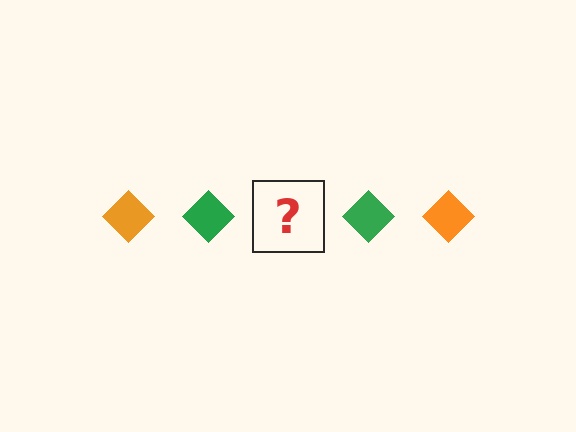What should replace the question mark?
The question mark should be replaced with an orange diamond.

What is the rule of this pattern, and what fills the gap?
The rule is that the pattern cycles through orange, green diamonds. The gap should be filled with an orange diamond.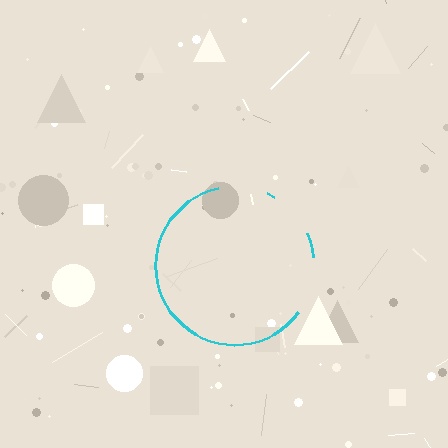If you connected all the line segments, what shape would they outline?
They would outline a circle.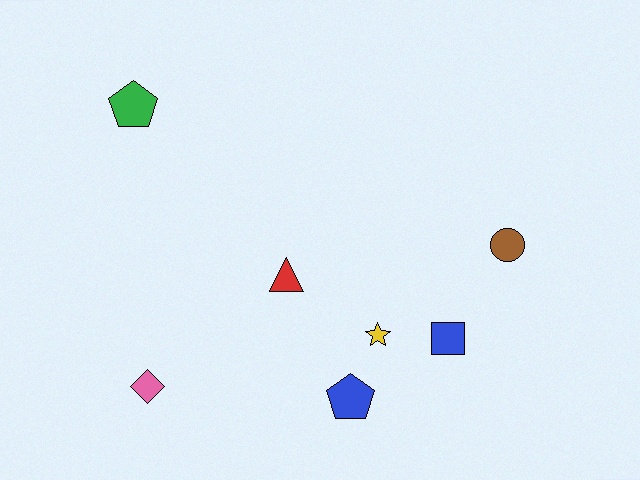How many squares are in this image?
There is 1 square.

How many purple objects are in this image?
There are no purple objects.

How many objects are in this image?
There are 7 objects.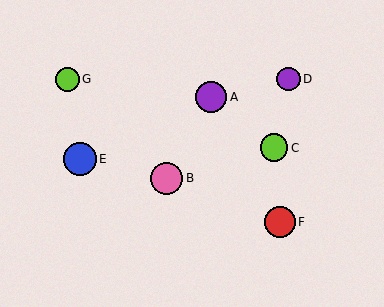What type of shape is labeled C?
Shape C is a lime circle.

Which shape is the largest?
The blue circle (labeled E) is the largest.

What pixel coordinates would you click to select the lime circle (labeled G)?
Click at (67, 79) to select the lime circle G.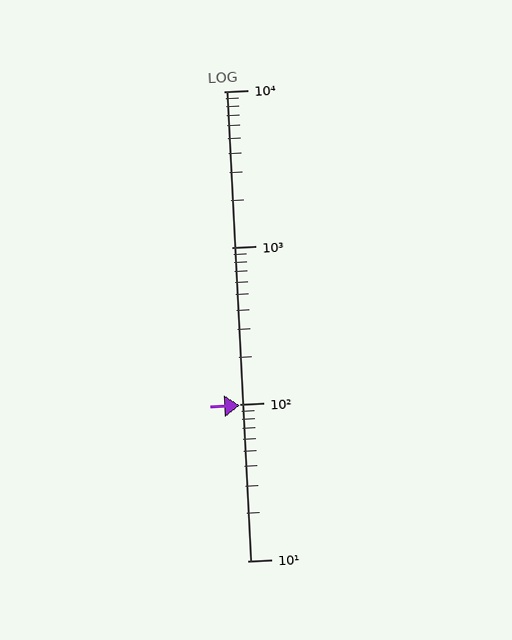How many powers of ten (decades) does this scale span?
The scale spans 3 decades, from 10 to 10000.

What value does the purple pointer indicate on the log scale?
The pointer indicates approximately 98.